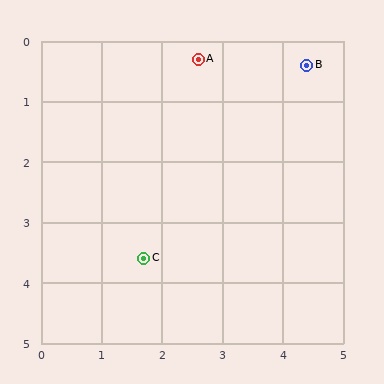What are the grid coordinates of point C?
Point C is at approximately (1.7, 3.6).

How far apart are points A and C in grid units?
Points A and C are about 3.4 grid units apart.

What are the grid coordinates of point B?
Point B is at approximately (4.4, 0.4).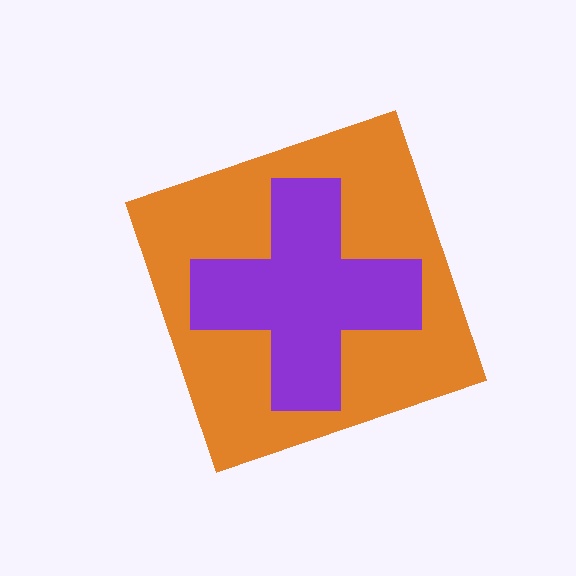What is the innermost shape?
The purple cross.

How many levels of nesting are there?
2.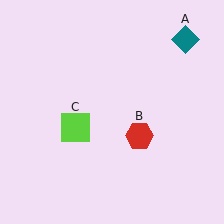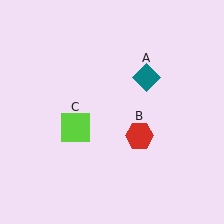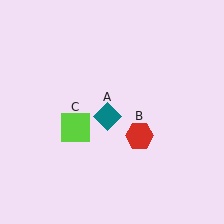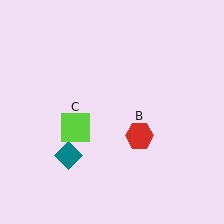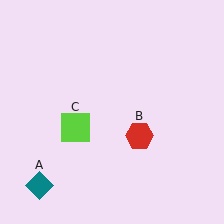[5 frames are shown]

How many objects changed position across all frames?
1 object changed position: teal diamond (object A).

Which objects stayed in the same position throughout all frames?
Red hexagon (object B) and lime square (object C) remained stationary.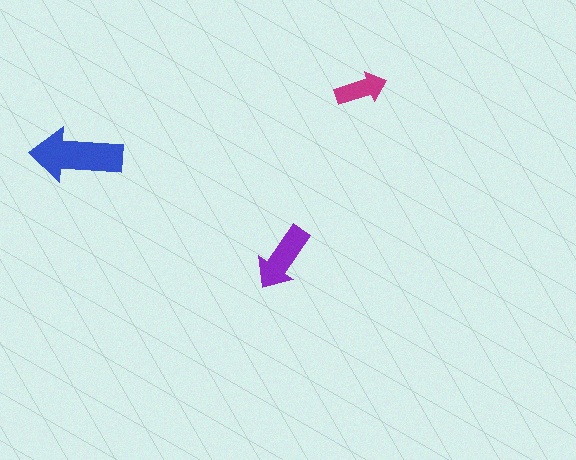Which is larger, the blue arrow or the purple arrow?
The blue one.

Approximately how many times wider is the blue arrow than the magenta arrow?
About 2 times wider.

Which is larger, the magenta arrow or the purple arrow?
The purple one.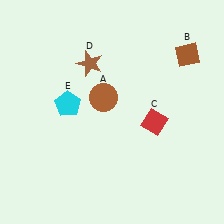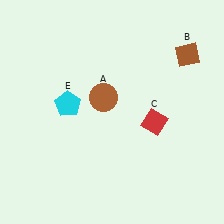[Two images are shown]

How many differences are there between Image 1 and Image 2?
There is 1 difference between the two images.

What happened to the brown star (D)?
The brown star (D) was removed in Image 2. It was in the top-left area of Image 1.